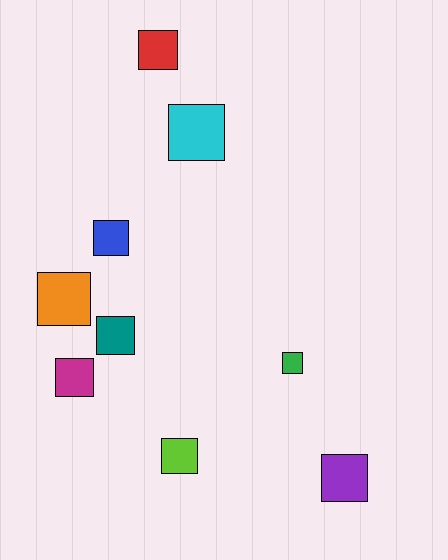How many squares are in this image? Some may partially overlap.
There are 9 squares.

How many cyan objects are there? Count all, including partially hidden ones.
There is 1 cyan object.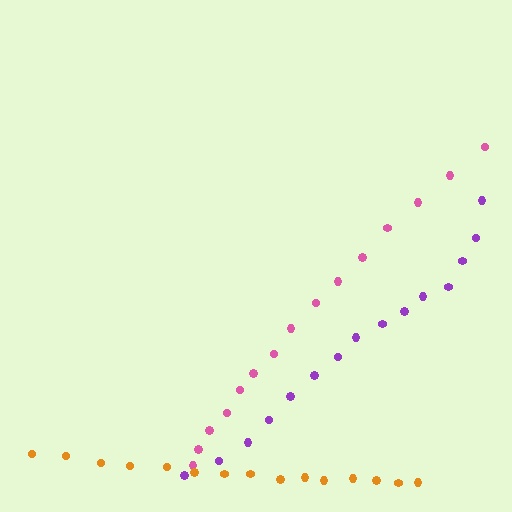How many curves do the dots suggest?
There are 3 distinct paths.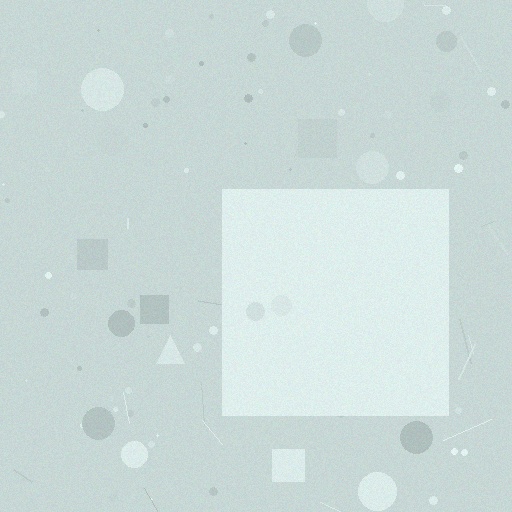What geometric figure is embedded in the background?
A square is embedded in the background.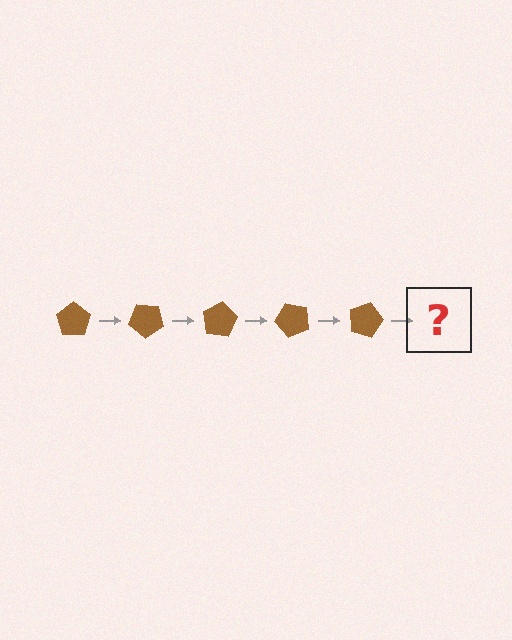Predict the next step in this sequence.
The next step is a brown pentagon rotated 200 degrees.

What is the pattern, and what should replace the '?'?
The pattern is that the pentagon rotates 40 degrees each step. The '?' should be a brown pentagon rotated 200 degrees.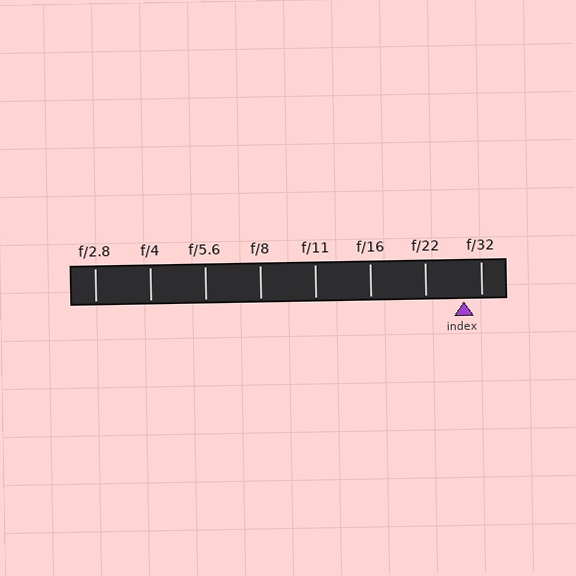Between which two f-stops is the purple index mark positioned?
The index mark is between f/22 and f/32.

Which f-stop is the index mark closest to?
The index mark is closest to f/32.